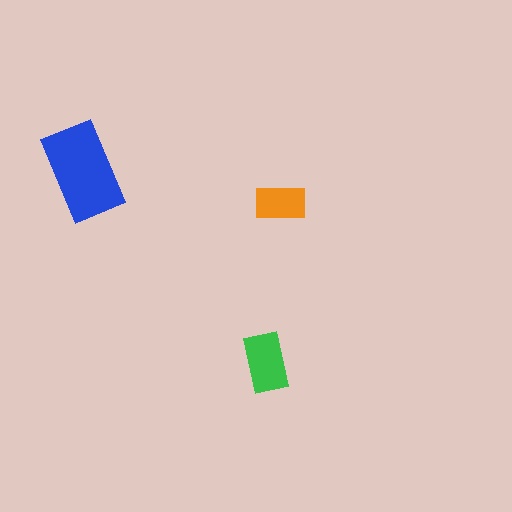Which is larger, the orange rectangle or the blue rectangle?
The blue one.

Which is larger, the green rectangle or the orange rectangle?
The green one.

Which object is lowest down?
The green rectangle is bottommost.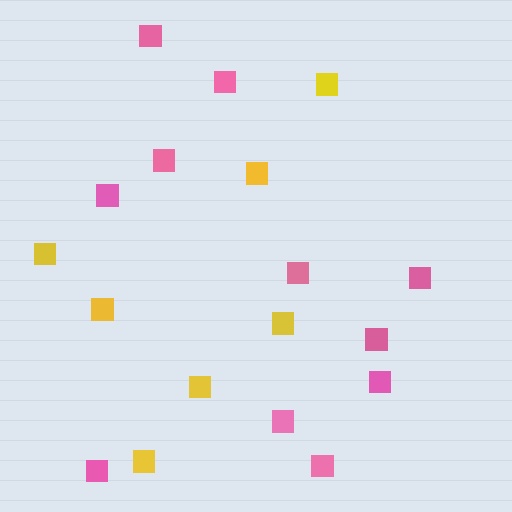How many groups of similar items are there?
There are 2 groups: one group of pink squares (11) and one group of yellow squares (7).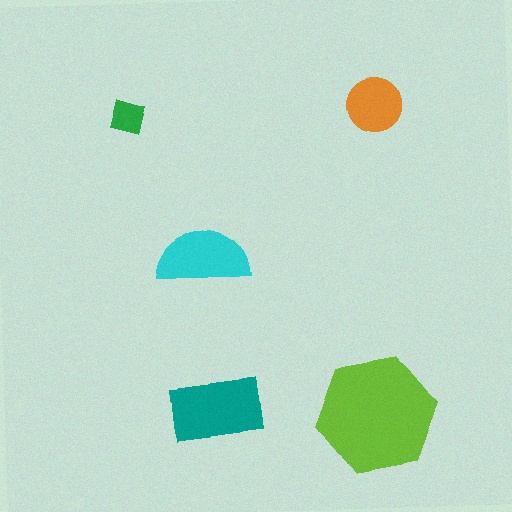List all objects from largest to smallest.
The lime hexagon, the teal rectangle, the cyan semicircle, the orange circle, the green square.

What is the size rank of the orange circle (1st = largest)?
4th.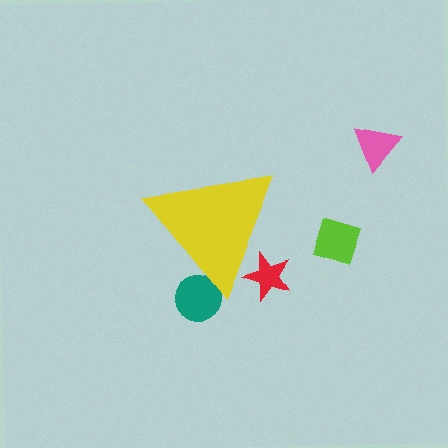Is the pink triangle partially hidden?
No, the pink triangle is fully visible.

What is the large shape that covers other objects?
A yellow triangle.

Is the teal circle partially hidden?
Yes, the teal circle is partially hidden behind the yellow triangle.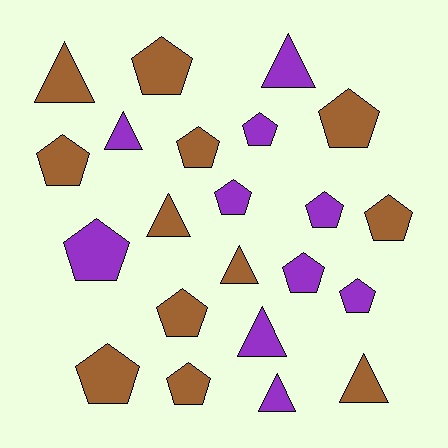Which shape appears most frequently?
Pentagon, with 14 objects.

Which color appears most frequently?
Brown, with 12 objects.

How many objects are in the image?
There are 22 objects.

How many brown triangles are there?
There are 4 brown triangles.